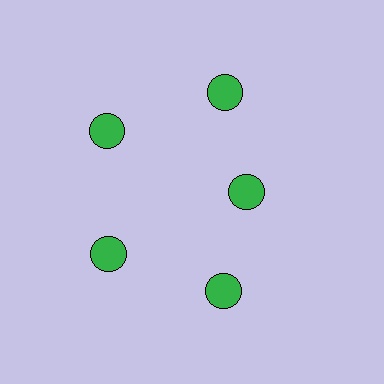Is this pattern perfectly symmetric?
No. The 5 green circles are arranged in a ring, but one element near the 3 o'clock position is pulled inward toward the center, breaking the 5-fold rotational symmetry.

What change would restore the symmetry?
The symmetry would be restored by moving it outward, back onto the ring so that all 5 circles sit at equal angles and equal distance from the center.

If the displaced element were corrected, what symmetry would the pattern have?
It would have 5-fold rotational symmetry — the pattern would map onto itself every 72 degrees.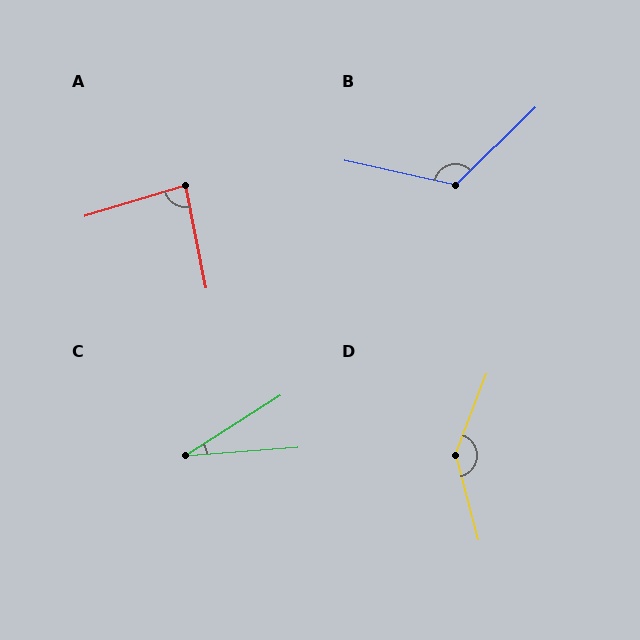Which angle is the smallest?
C, at approximately 28 degrees.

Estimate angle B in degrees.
Approximately 123 degrees.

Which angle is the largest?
D, at approximately 144 degrees.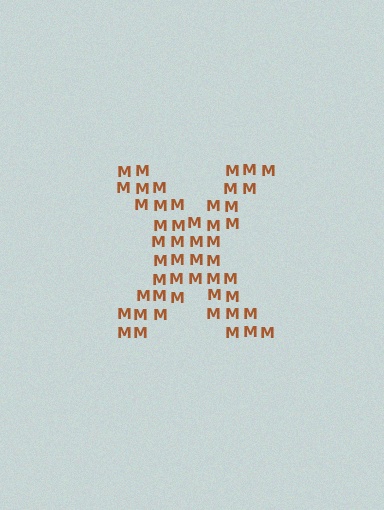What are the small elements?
The small elements are letter M's.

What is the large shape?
The large shape is the letter X.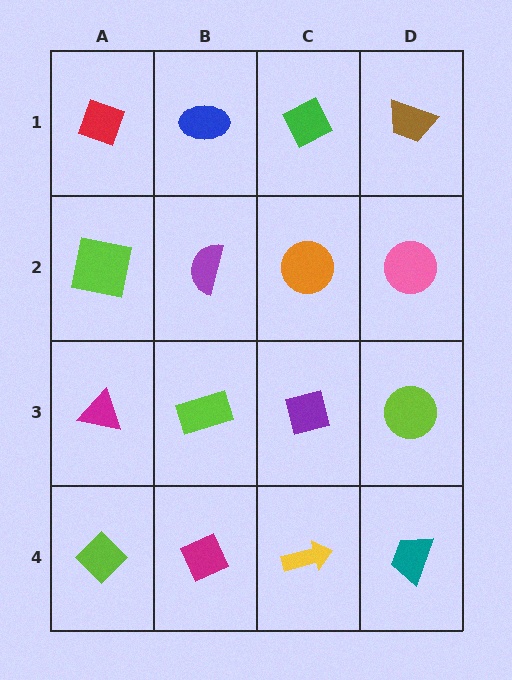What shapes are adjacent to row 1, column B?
A purple semicircle (row 2, column B), a red diamond (row 1, column A), a green diamond (row 1, column C).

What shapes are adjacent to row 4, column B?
A lime rectangle (row 3, column B), a lime diamond (row 4, column A), a yellow arrow (row 4, column C).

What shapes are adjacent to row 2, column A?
A red diamond (row 1, column A), a magenta triangle (row 3, column A), a purple semicircle (row 2, column B).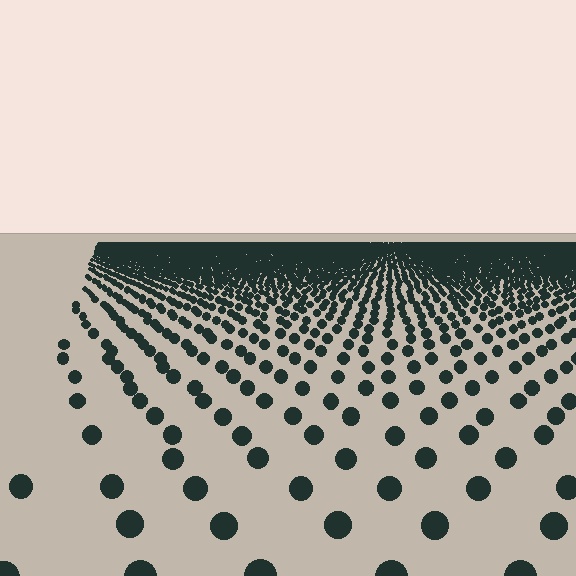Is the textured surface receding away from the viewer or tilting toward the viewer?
The surface is receding away from the viewer. Texture elements get smaller and denser toward the top.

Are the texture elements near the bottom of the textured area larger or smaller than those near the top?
Larger. Near the bottom, elements are closer to the viewer and appear at a bigger on-screen size.